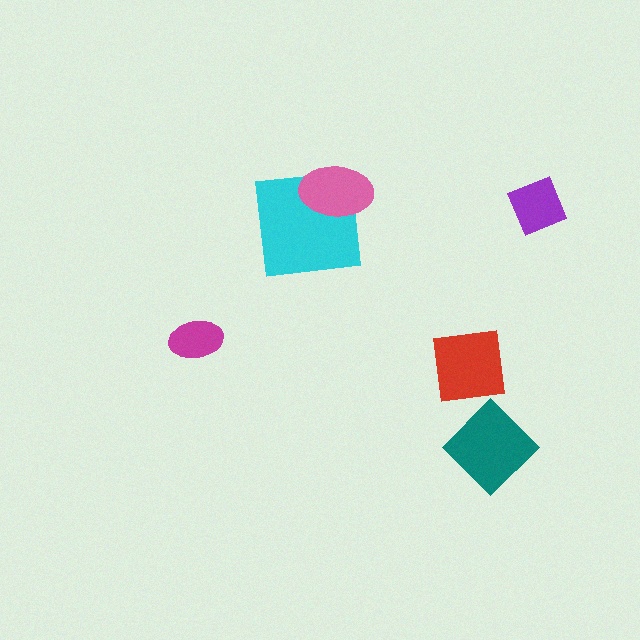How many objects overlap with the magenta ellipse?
0 objects overlap with the magenta ellipse.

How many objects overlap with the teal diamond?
0 objects overlap with the teal diamond.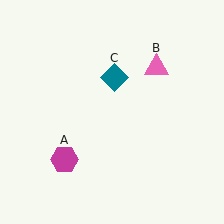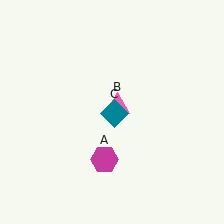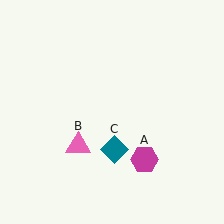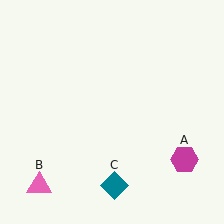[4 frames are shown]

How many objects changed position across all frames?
3 objects changed position: magenta hexagon (object A), pink triangle (object B), teal diamond (object C).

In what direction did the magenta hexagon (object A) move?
The magenta hexagon (object A) moved right.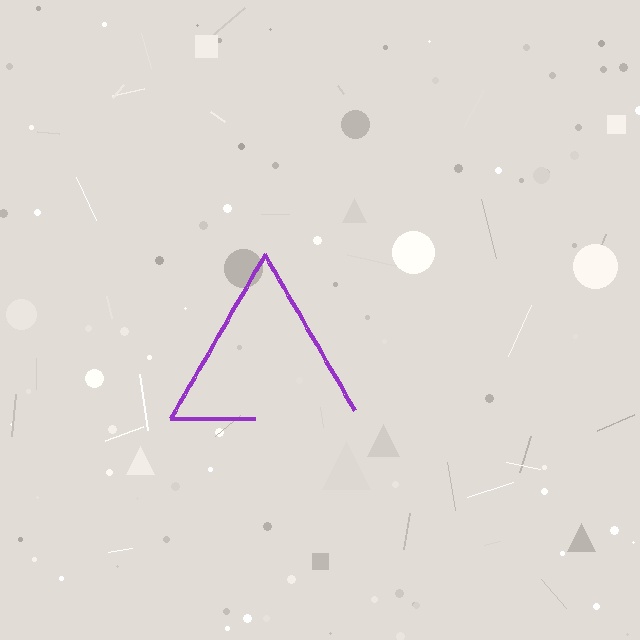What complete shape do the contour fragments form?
The contour fragments form a triangle.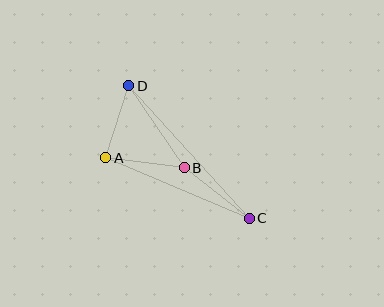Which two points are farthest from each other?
Points C and D are farthest from each other.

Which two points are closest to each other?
Points A and D are closest to each other.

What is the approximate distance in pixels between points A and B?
The distance between A and B is approximately 79 pixels.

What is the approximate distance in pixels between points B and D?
The distance between B and D is approximately 99 pixels.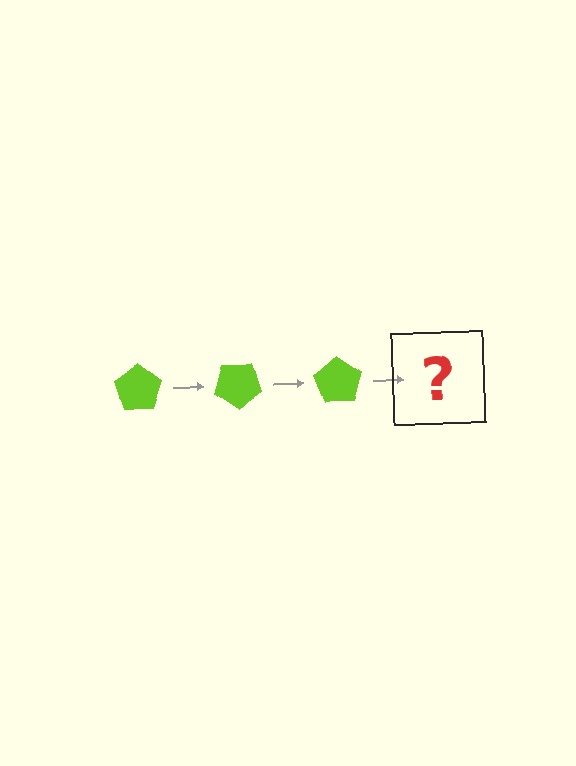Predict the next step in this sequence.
The next step is a lime pentagon rotated 105 degrees.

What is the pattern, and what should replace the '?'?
The pattern is that the pentagon rotates 35 degrees each step. The '?' should be a lime pentagon rotated 105 degrees.